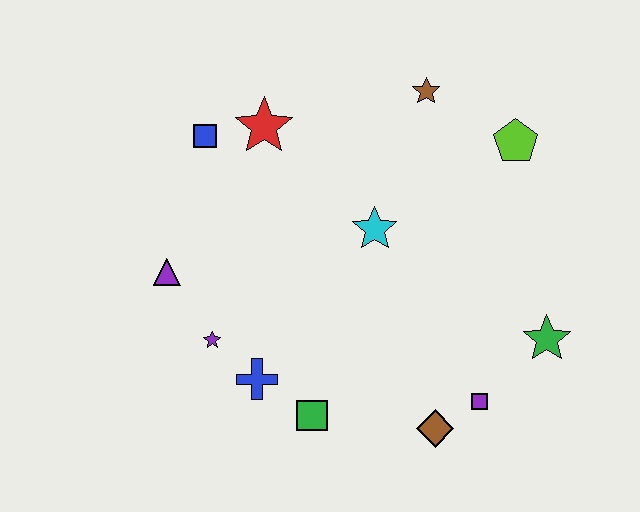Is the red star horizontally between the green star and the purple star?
Yes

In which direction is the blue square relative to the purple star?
The blue square is above the purple star.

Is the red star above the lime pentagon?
Yes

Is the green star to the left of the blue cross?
No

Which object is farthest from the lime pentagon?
The purple triangle is farthest from the lime pentagon.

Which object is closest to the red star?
The blue square is closest to the red star.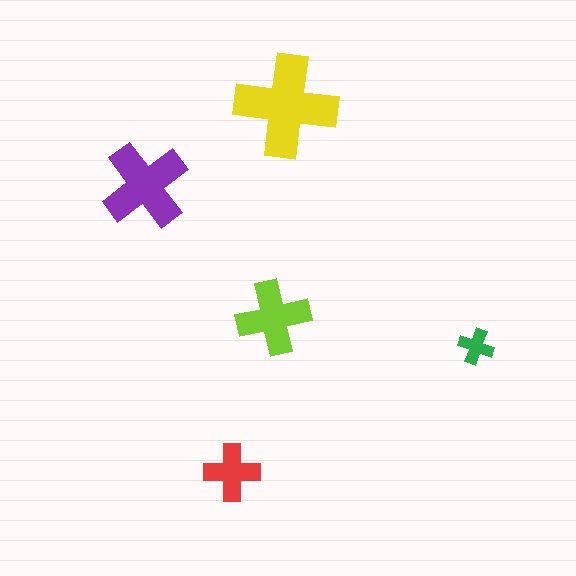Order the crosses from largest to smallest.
the yellow one, the purple one, the lime one, the red one, the green one.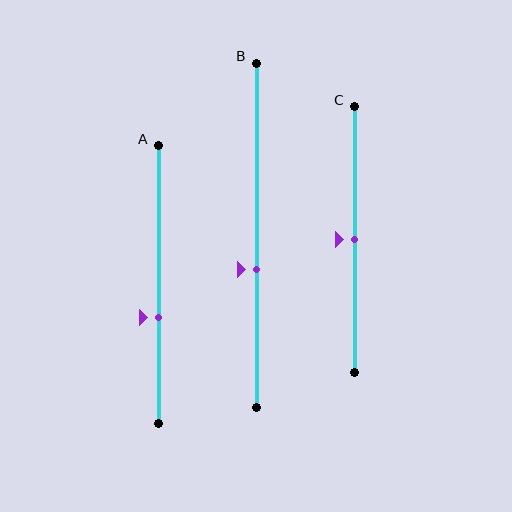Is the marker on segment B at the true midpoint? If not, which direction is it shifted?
No, the marker on segment B is shifted downward by about 10% of the segment length.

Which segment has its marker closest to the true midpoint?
Segment C has its marker closest to the true midpoint.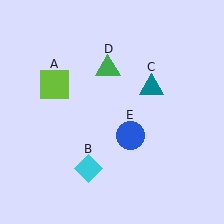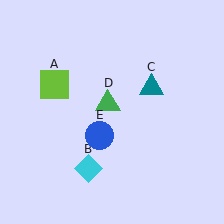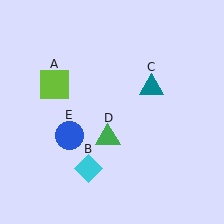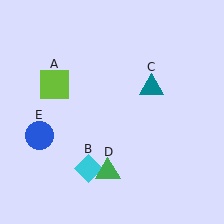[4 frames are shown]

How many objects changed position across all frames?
2 objects changed position: green triangle (object D), blue circle (object E).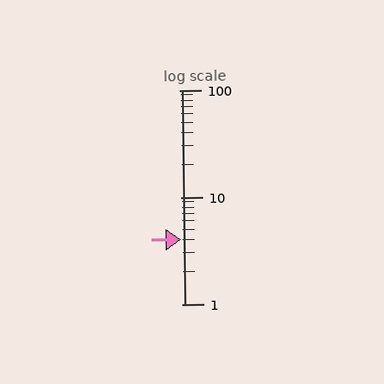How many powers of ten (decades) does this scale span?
The scale spans 2 decades, from 1 to 100.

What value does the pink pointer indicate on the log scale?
The pointer indicates approximately 4.